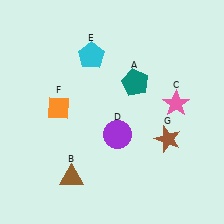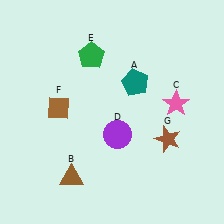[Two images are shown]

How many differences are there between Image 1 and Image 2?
There are 2 differences between the two images.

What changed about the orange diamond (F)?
In Image 1, F is orange. In Image 2, it changed to brown.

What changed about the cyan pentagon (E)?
In Image 1, E is cyan. In Image 2, it changed to green.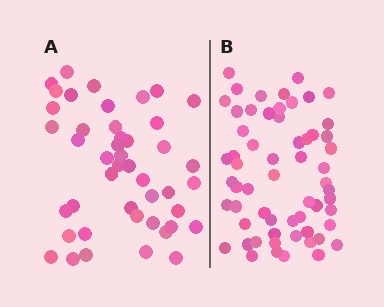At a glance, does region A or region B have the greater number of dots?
Region B (the right region) has more dots.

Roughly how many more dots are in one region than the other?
Region B has approximately 15 more dots than region A.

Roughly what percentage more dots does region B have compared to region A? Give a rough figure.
About 35% more.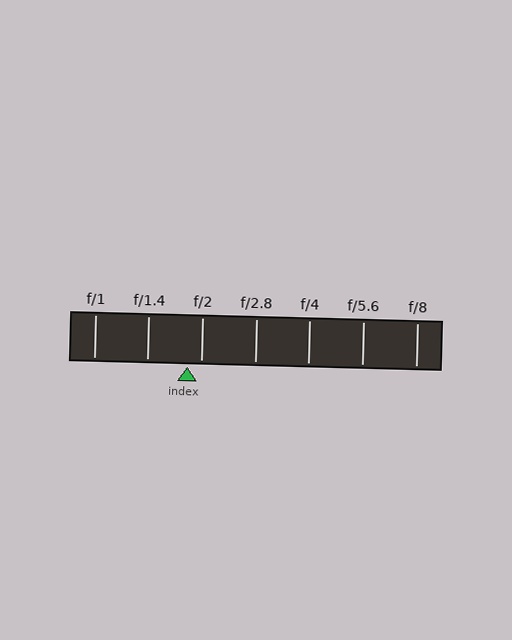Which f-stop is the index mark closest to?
The index mark is closest to f/2.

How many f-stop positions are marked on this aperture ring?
There are 7 f-stop positions marked.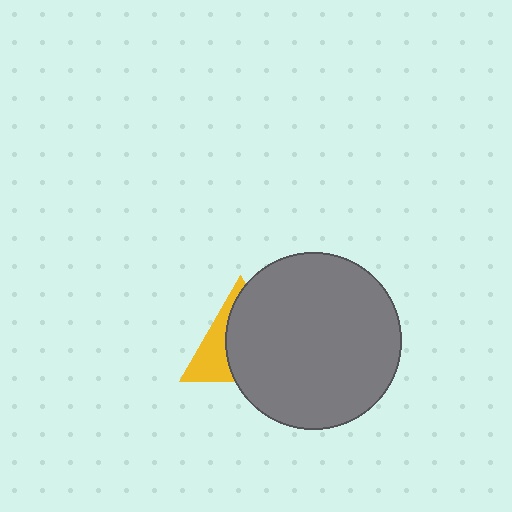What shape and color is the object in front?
The object in front is a gray circle.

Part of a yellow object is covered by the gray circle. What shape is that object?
It is a triangle.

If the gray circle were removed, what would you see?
You would see the complete yellow triangle.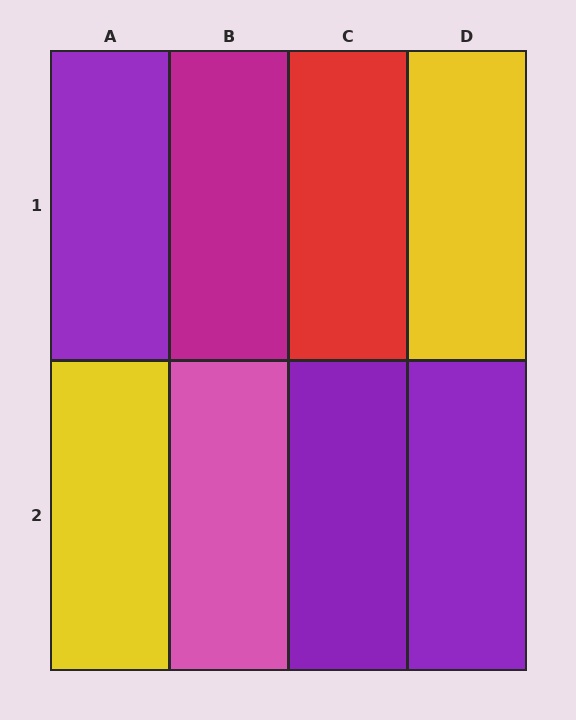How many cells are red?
1 cell is red.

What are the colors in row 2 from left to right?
Yellow, pink, purple, purple.